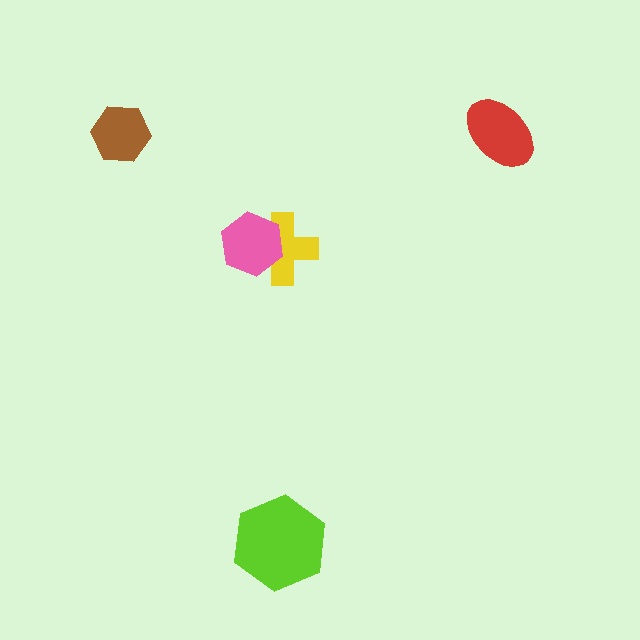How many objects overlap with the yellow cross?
1 object overlaps with the yellow cross.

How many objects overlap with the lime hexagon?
0 objects overlap with the lime hexagon.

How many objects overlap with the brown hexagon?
0 objects overlap with the brown hexagon.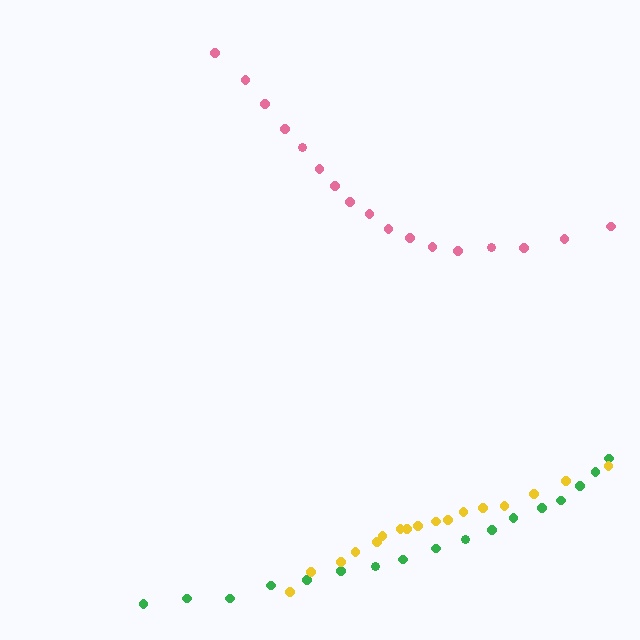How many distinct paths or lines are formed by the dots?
There are 3 distinct paths.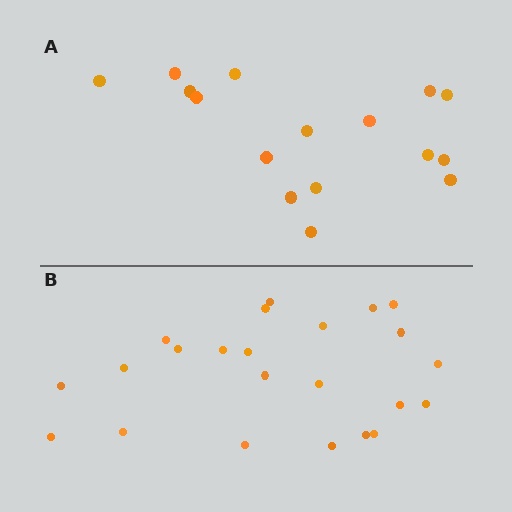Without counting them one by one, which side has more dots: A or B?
Region B (the bottom region) has more dots.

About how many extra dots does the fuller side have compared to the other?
Region B has roughly 8 or so more dots than region A.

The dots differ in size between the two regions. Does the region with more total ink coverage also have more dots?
No. Region A has more total ink coverage because its dots are larger, but region B actually contains more individual dots. Total area can be misleading — the number of items is what matters here.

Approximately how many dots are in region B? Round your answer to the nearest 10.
About 20 dots. (The exact count is 23, which rounds to 20.)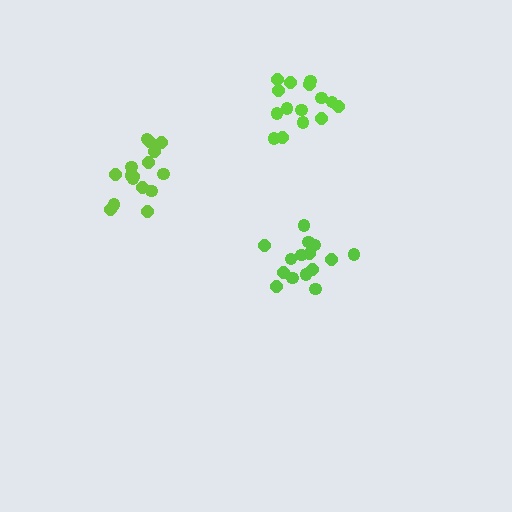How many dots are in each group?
Group 1: 15 dots, Group 2: 16 dots, Group 3: 15 dots (46 total).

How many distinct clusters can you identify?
There are 3 distinct clusters.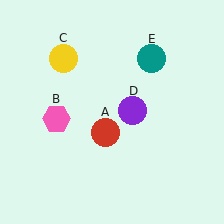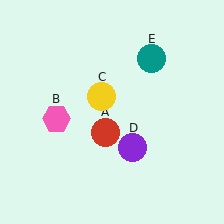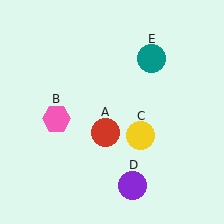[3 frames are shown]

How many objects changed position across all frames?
2 objects changed position: yellow circle (object C), purple circle (object D).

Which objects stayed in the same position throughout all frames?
Red circle (object A) and pink hexagon (object B) and teal circle (object E) remained stationary.